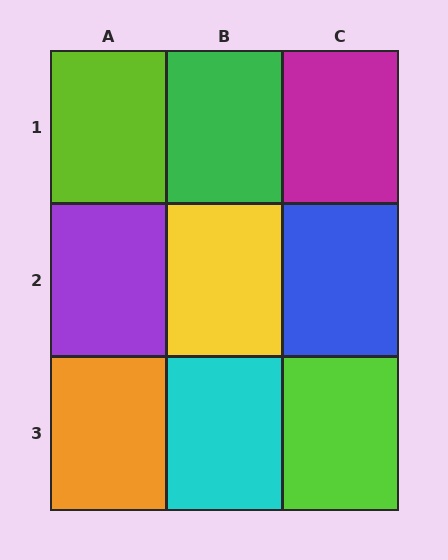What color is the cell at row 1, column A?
Lime.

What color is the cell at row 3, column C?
Lime.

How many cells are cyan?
1 cell is cyan.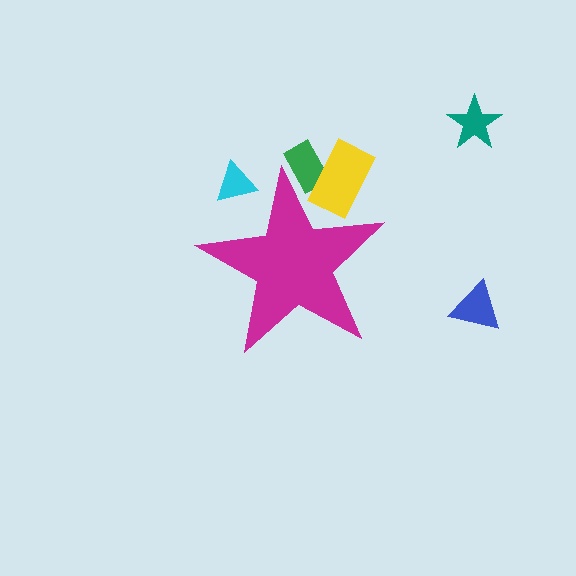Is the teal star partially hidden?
No, the teal star is fully visible.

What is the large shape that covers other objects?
A magenta star.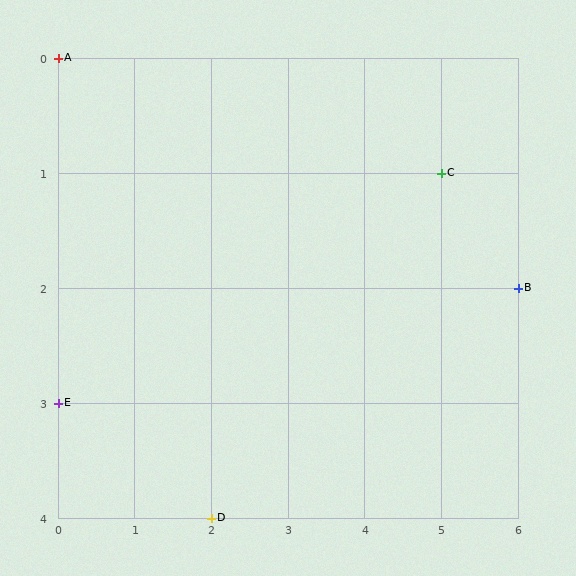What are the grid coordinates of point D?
Point D is at grid coordinates (2, 4).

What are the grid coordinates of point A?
Point A is at grid coordinates (0, 0).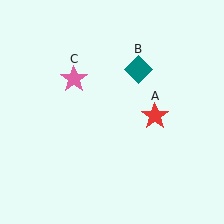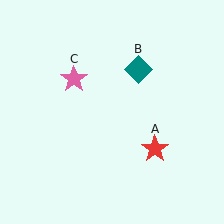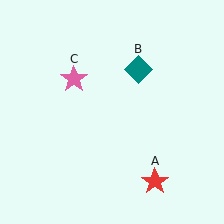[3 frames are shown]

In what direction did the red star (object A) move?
The red star (object A) moved down.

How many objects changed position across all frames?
1 object changed position: red star (object A).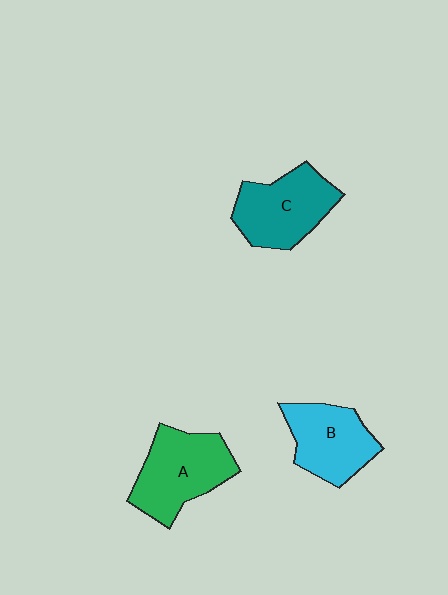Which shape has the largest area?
Shape A (green).